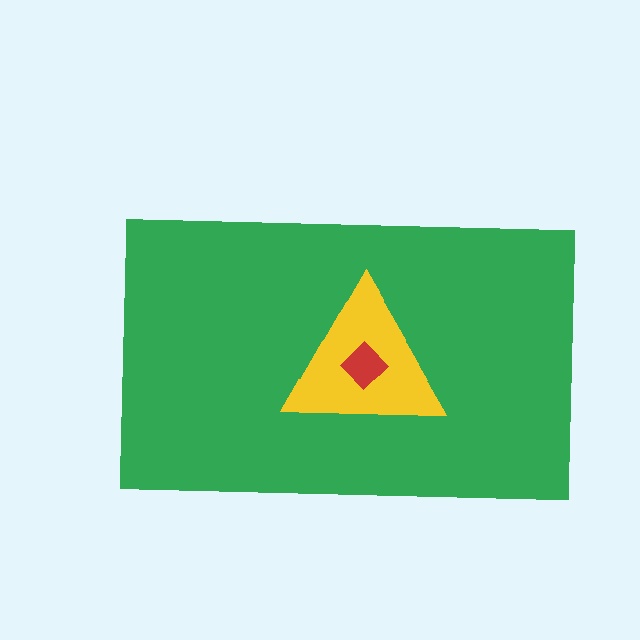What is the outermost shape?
The green rectangle.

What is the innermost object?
The red diamond.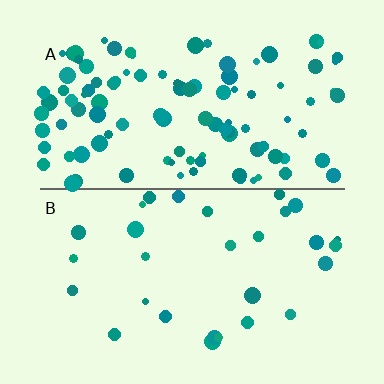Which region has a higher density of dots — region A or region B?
A (the top).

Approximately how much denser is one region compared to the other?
Approximately 3.5× — region A over region B.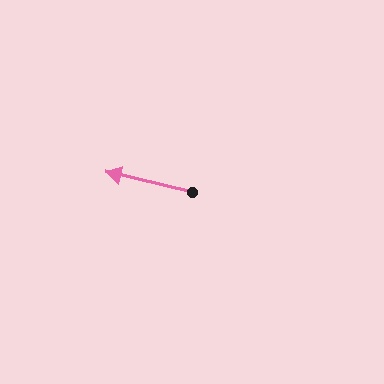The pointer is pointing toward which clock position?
Roughly 9 o'clock.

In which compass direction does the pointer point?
West.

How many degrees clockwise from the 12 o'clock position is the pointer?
Approximately 283 degrees.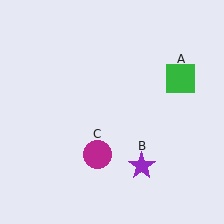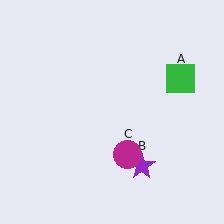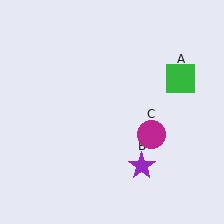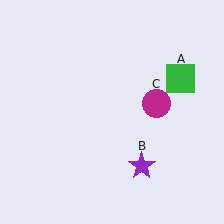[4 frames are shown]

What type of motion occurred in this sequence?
The magenta circle (object C) rotated counterclockwise around the center of the scene.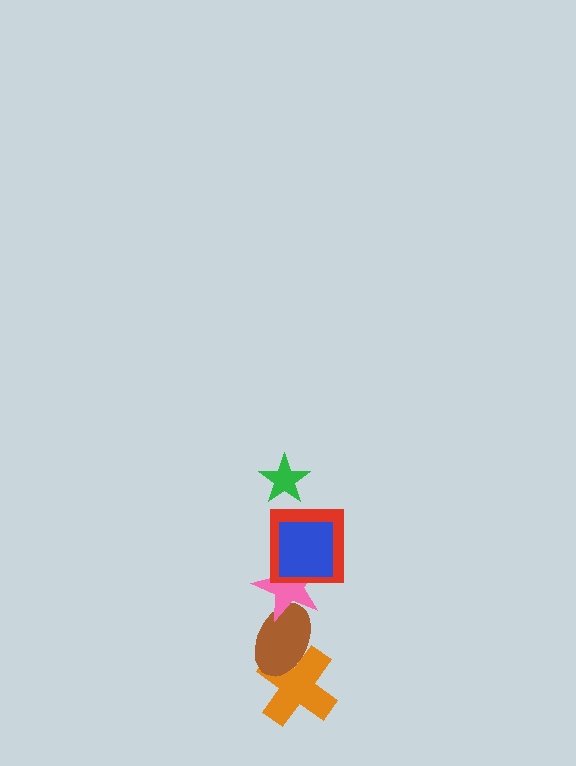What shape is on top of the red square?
The blue square is on top of the red square.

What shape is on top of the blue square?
The green star is on top of the blue square.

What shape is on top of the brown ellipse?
The pink star is on top of the brown ellipse.